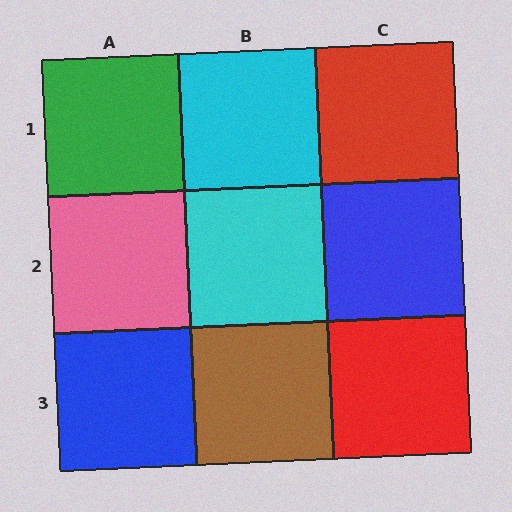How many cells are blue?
2 cells are blue.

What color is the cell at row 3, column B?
Brown.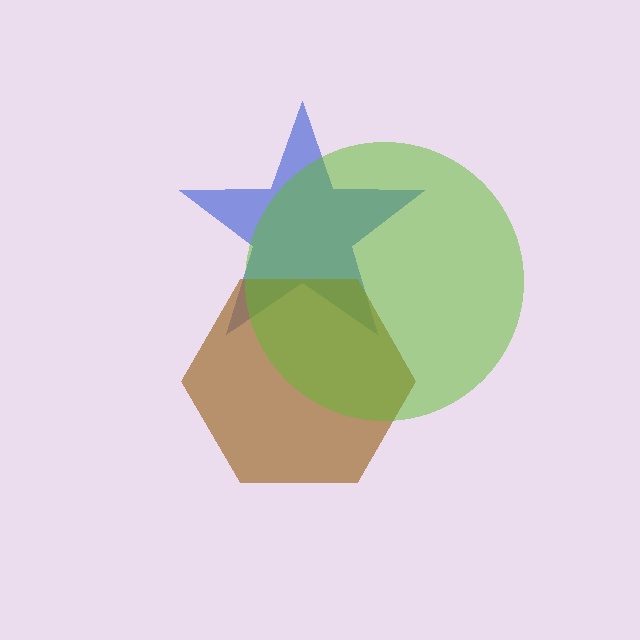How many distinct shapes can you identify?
There are 3 distinct shapes: a blue star, a brown hexagon, a lime circle.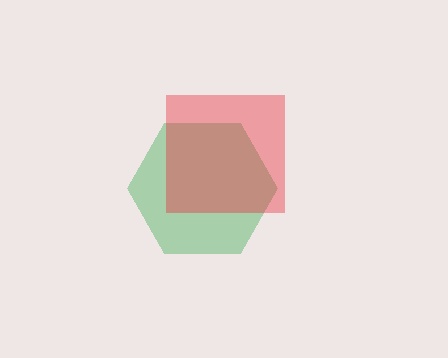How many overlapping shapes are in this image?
There are 2 overlapping shapes in the image.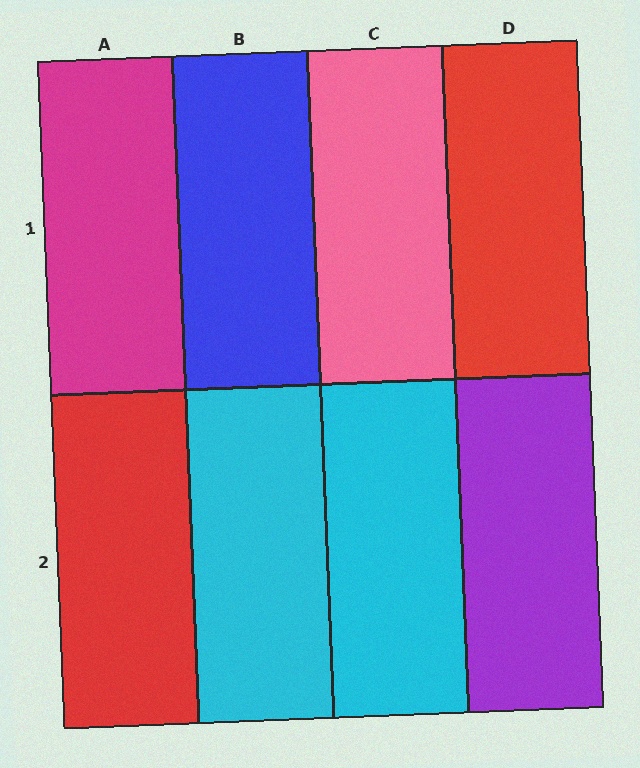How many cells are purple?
1 cell is purple.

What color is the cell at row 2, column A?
Red.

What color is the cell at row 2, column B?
Cyan.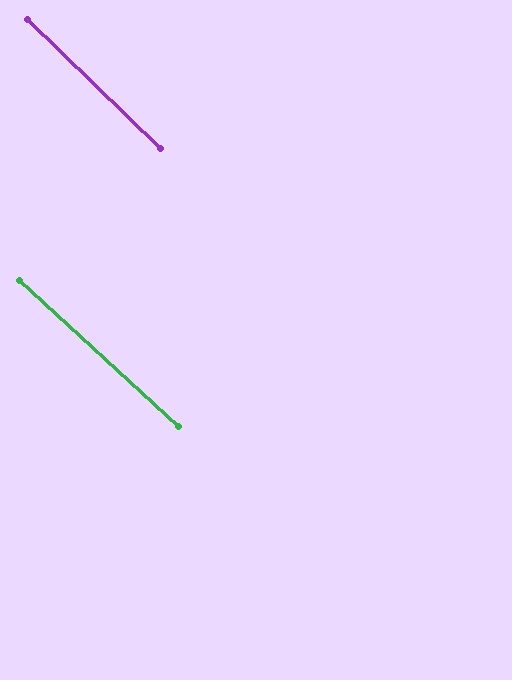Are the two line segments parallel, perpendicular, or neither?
Parallel — their directions differ by only 1.7°.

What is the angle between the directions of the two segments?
Approximately 2 degrees.